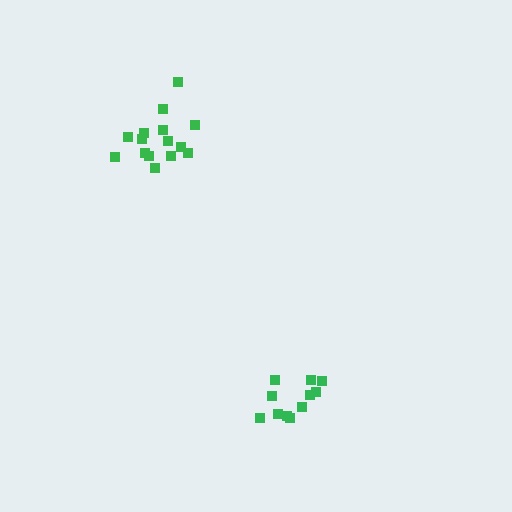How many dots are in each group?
Group 1: 11 dots, Group 2: 15 dots (26 total).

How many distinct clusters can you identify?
There are 2 distinct clusters.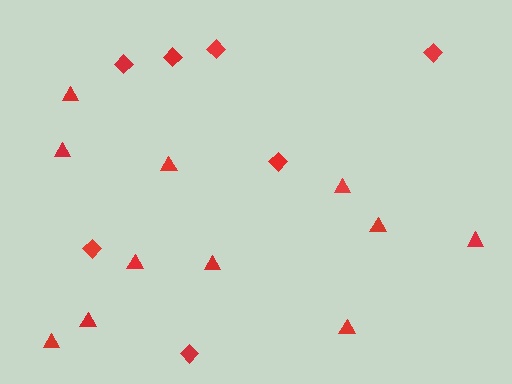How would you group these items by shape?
There are 2 groups: one group of diamonds (7) and one group of triangles (11).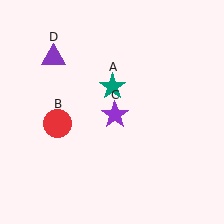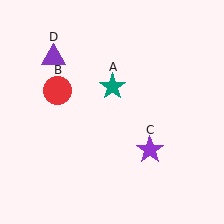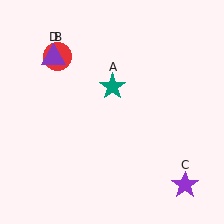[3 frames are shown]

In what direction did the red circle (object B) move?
The red circle (object B) moved up.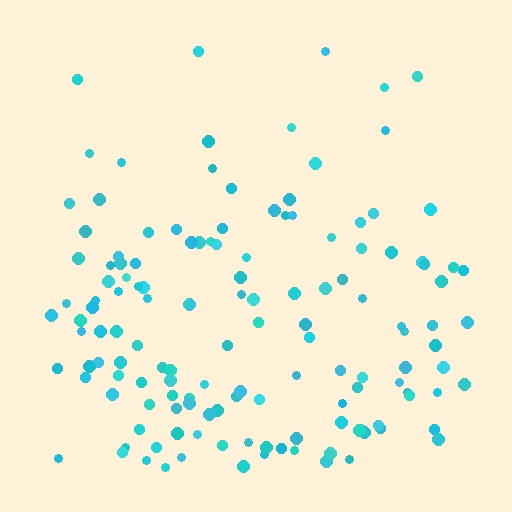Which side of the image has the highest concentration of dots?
The bottom.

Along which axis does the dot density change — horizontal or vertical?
Vertical.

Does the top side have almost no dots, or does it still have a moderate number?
Still a moderate number, just noticeably fewer than the bottom.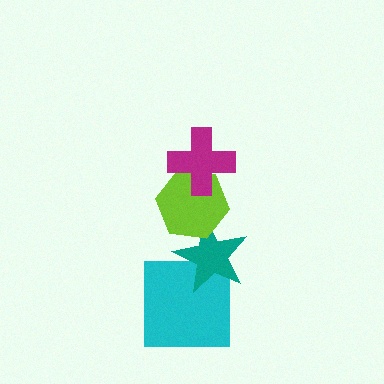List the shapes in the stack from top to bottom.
From top to bottom: the magenta cross, the lime hexagon, the teal star, the cyan square.